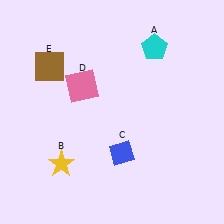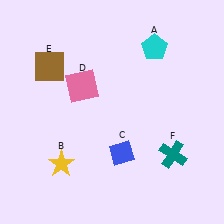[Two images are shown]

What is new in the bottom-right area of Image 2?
A teal cross (F) was added in the bottom-right area of Image 2.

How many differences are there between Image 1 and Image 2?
There is 1 difference between the two images.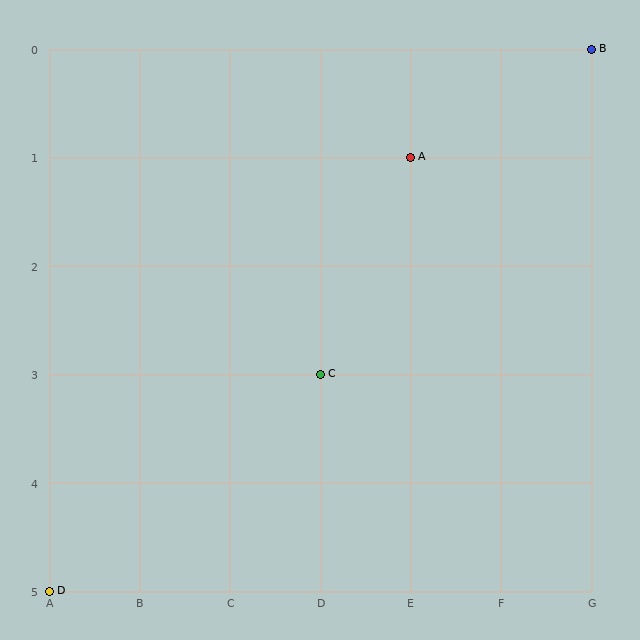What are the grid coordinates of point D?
Point D is at grid coordinates (A, 5).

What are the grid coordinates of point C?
Point C is at grid coordinates (D, 3).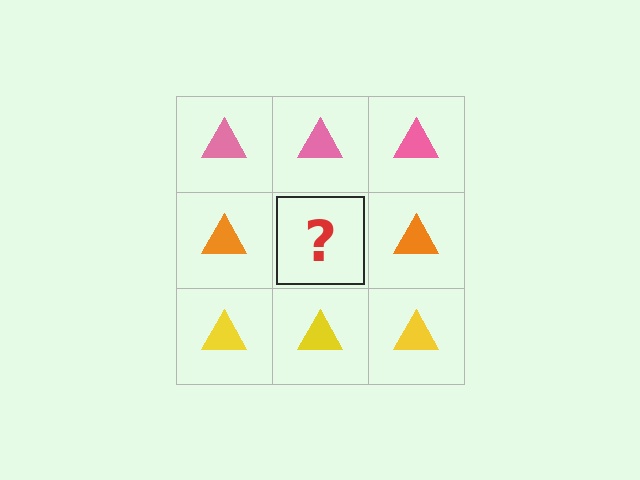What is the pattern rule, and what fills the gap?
The rule is that each row has a consistent color. The gap should be filled with an orange triangle.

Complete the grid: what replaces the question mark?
The question mark should be replaced with an orange triangle.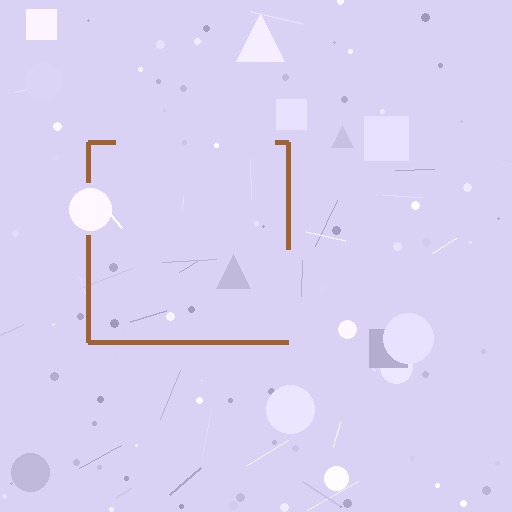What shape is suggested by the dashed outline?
The dashed outline suggests a square.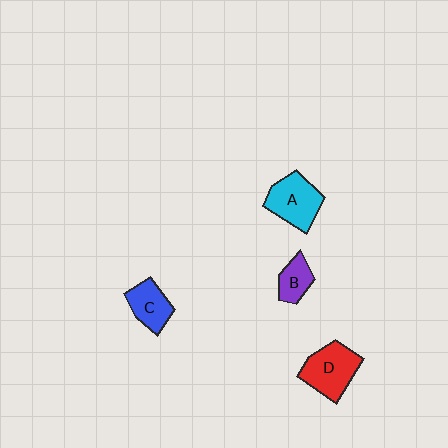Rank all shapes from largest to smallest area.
From largest to smallest: D (red), A (cyan), C (blue), B (purple).